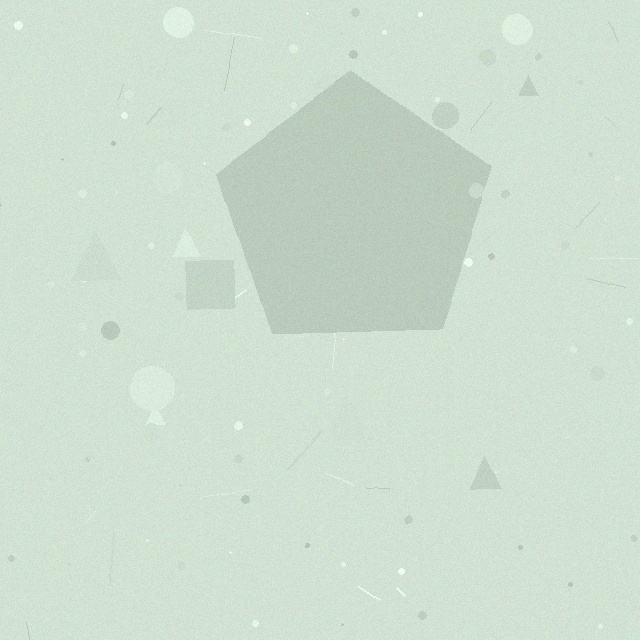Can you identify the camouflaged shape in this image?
The camouflaged shape is a pentagon.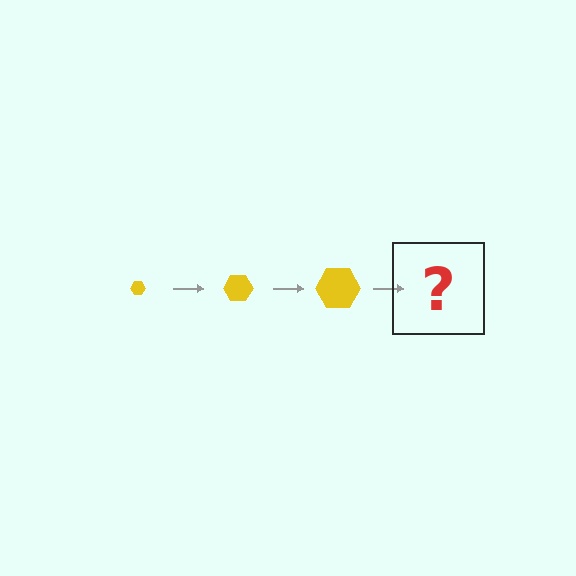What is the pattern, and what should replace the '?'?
The pattern is that the hexagon gets progressively larger each step. The '?' should be a yellow hexagon, larger than the previous one.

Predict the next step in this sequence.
The next step is a yellow hexagon, larger than the previous one.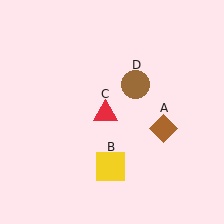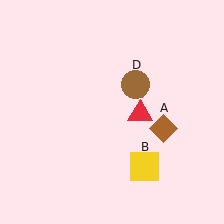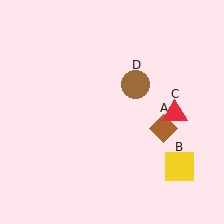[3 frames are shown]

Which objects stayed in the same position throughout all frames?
Brown diamond (object A) and brown circle (object D) remained stationary.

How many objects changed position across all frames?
2 objects changed position: yellow square (object B), red triangle (object C).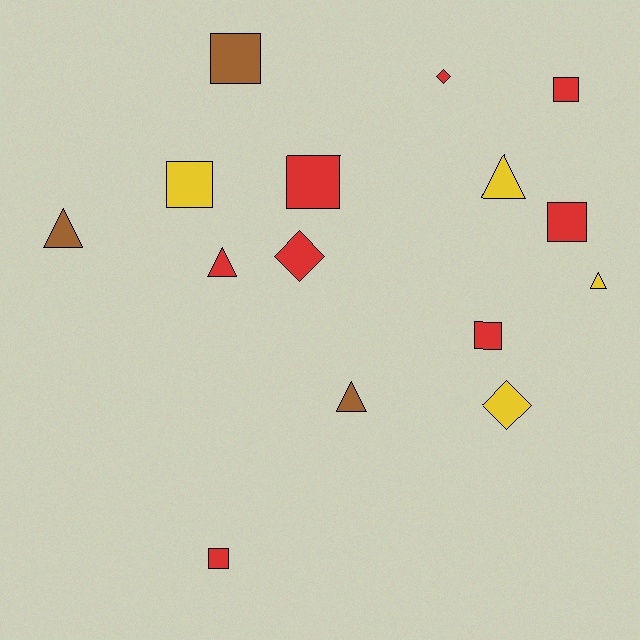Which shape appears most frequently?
Square, with 7 objects.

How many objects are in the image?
There are 15 objects.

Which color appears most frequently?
Red, with 8 objects.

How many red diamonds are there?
There are 2 red diamonds.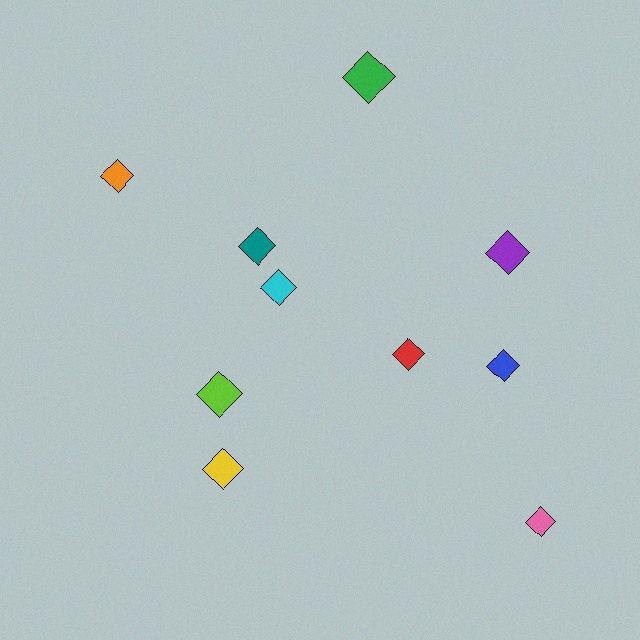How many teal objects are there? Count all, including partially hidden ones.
There is 1 teal object.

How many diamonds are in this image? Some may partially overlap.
There are 10 diamonds.